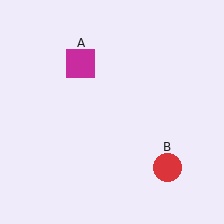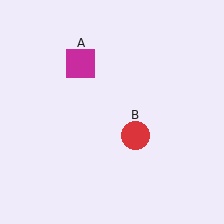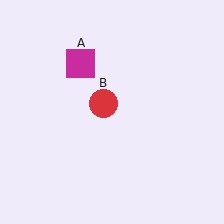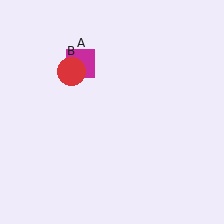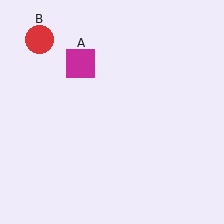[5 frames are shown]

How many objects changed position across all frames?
1 object changed position: red circle (object B).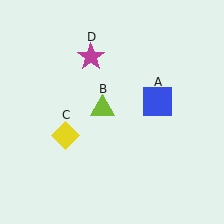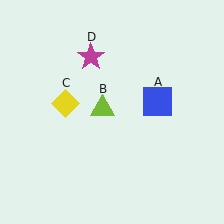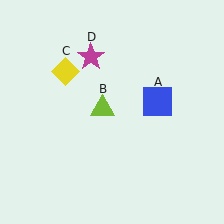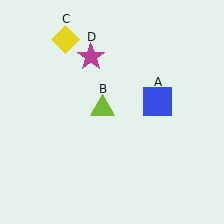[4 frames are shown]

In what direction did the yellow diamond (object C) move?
The yellow diamond (object C) moved up.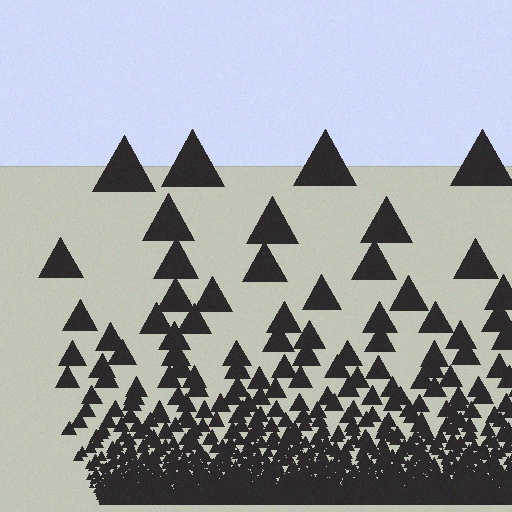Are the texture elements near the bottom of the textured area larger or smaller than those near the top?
Smaller. The gradient is inverted — elements near the bottom are smaller and denser.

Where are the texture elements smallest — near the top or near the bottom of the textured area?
Near the bottom.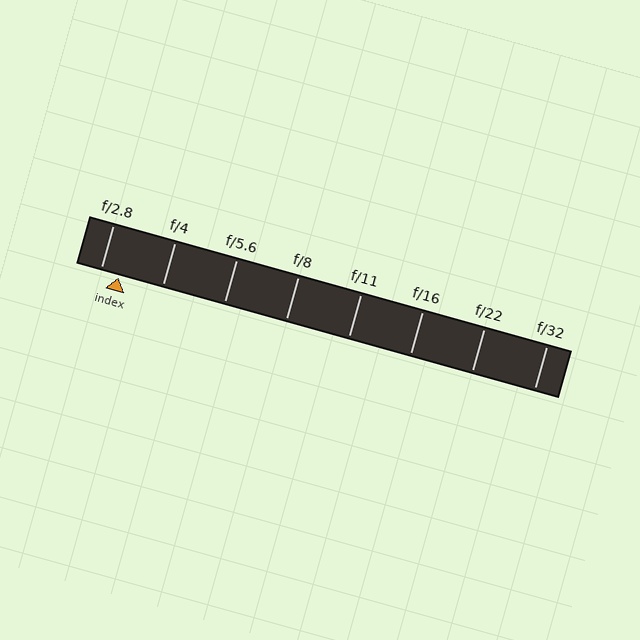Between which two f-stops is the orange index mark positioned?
The index mark is between f/2.8 and f/4.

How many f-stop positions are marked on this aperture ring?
There are 8 f-stop positions marked.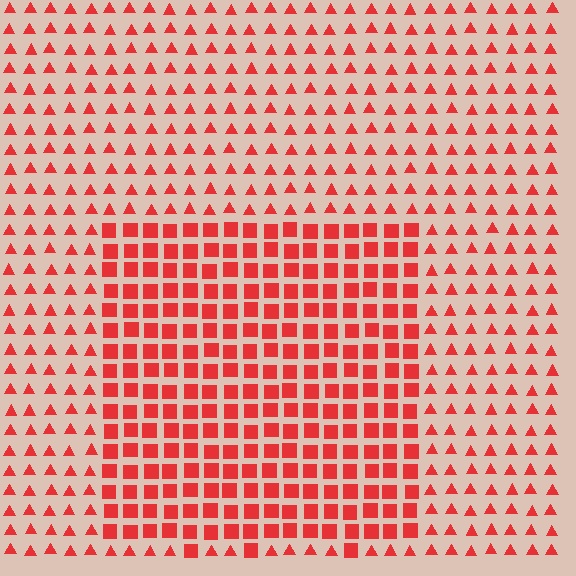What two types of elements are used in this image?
The image uses squares inside the rectangle region and triangles outside it.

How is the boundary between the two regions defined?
The boundary is defined by a change in element shape: squares inside vs. triangles outside. All elements share the same color and spacing.